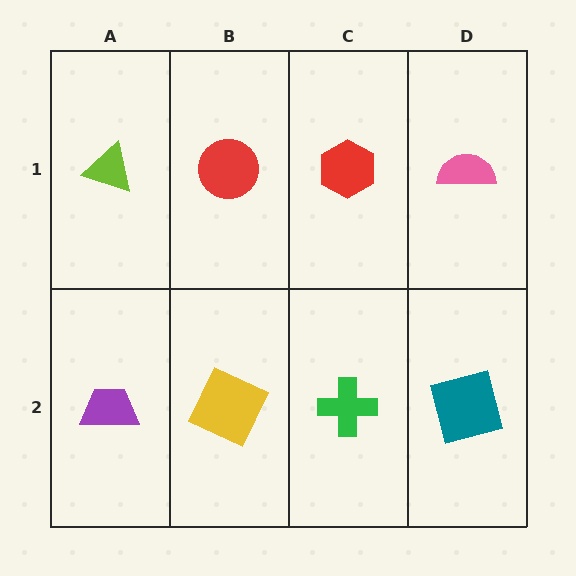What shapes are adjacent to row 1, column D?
A teal square (row 2, column D), a red hexagon (row 1, column C).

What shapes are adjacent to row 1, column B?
A yellow square (row 2, column B), a lime triangle (row 1, column A), a red hexagon (row 1, column C).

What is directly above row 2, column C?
A red hexagon.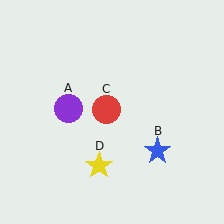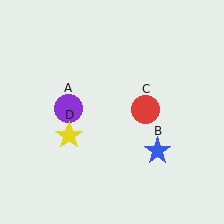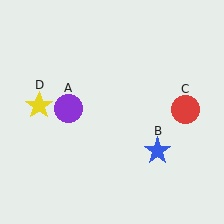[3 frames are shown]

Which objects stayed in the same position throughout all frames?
Purple circle (object A) and blue star (object B) remained stationary.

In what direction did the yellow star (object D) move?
The yellow star (object D) moved up and to the left.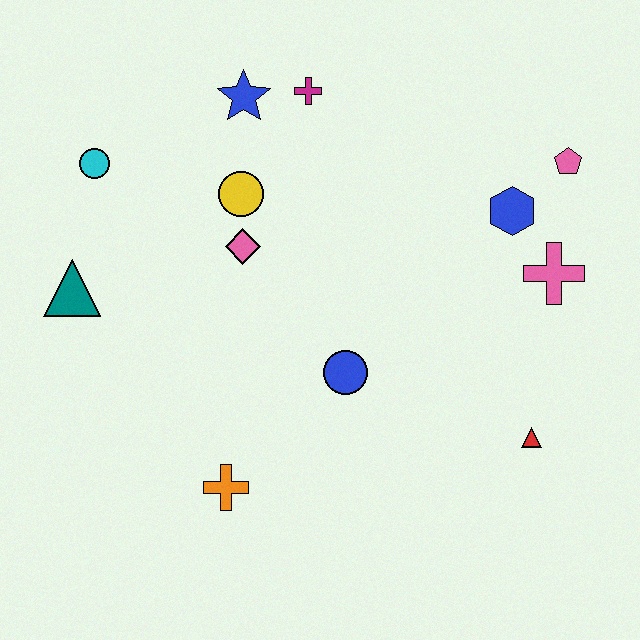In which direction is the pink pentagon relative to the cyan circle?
The pink pentagon is to the right of the cyan circle.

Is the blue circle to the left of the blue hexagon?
Yes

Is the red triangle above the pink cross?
No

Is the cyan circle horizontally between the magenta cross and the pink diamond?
No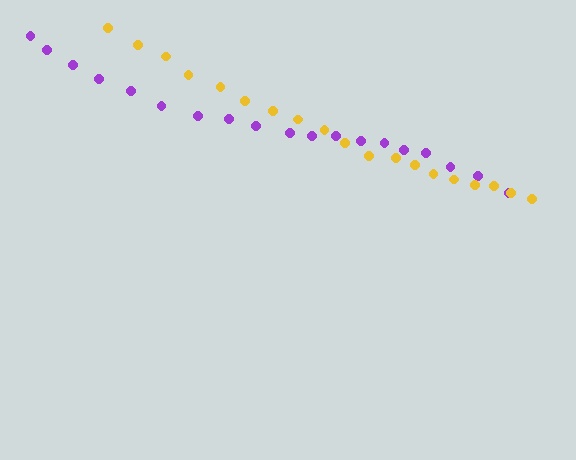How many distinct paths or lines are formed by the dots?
There are 2 distinct paths.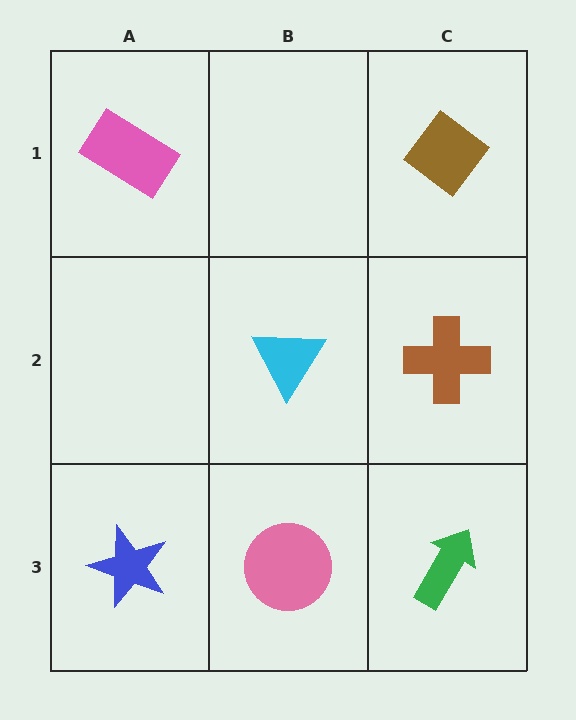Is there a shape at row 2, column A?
No, that cell is empty.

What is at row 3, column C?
A green arrow.